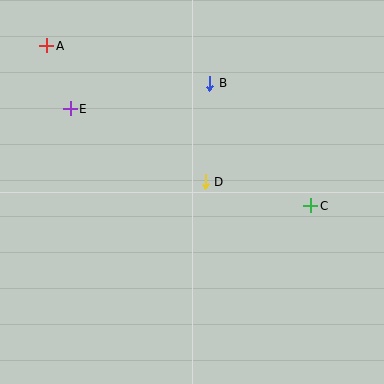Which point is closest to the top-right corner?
Point B is closest to the top-right corner.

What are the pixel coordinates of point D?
Point D is at (205, 182).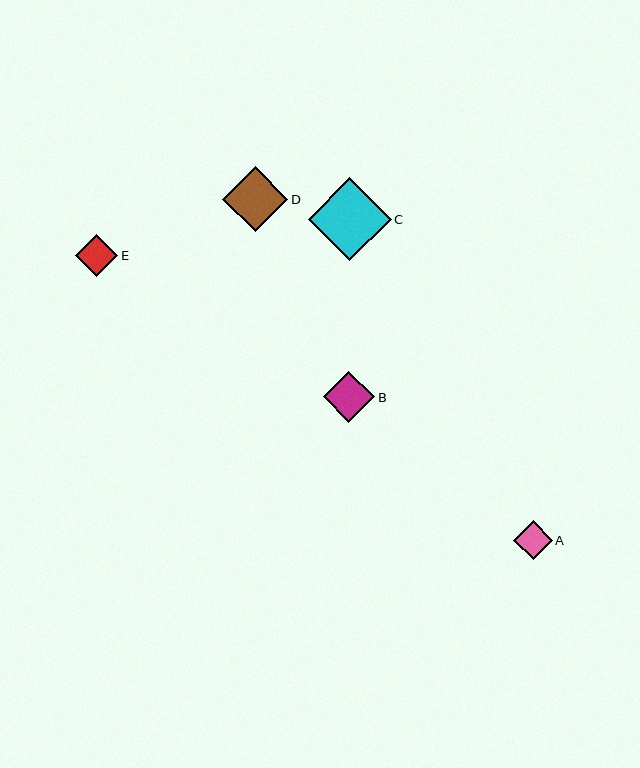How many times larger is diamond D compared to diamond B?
Diamond D is approximately 1.3 times the size of diamond B.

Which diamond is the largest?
Diamond C is the largest with a size of approximately 82 pixels.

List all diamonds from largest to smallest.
From largest to smallest: C, D, B, E, A.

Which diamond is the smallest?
Diamond A is the smallest with a size of approximately 39 pixels.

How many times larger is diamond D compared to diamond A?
Diamond D is approximately 1.7 times the size of diamond A.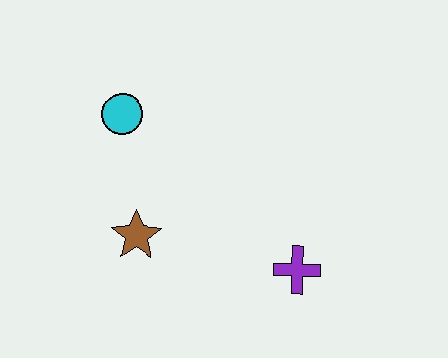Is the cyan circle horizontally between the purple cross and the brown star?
No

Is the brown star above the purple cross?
Yes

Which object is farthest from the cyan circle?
The purple cross is farthest from the cyan circle.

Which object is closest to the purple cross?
The brown star is closest to the purple cross.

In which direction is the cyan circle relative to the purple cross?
The cyan circle is to the left of the purple cross.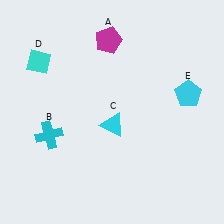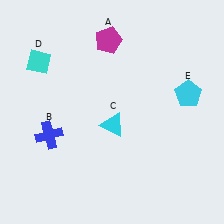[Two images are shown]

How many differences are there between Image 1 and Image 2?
There is 1 difference between the two images.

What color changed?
The cross (B) changed from cyan in Image 1 to blue in Image 2.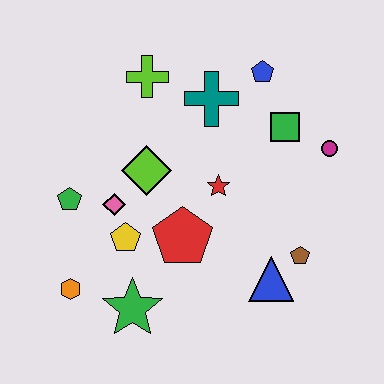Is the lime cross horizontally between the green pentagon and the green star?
No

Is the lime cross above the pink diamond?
Yes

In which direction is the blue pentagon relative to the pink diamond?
The blue pentagon is to the right of the pink diamond.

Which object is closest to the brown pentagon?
The blue triangle is closest to the brown pentagon.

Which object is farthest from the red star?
The orange hexagon is farthest from the red star.